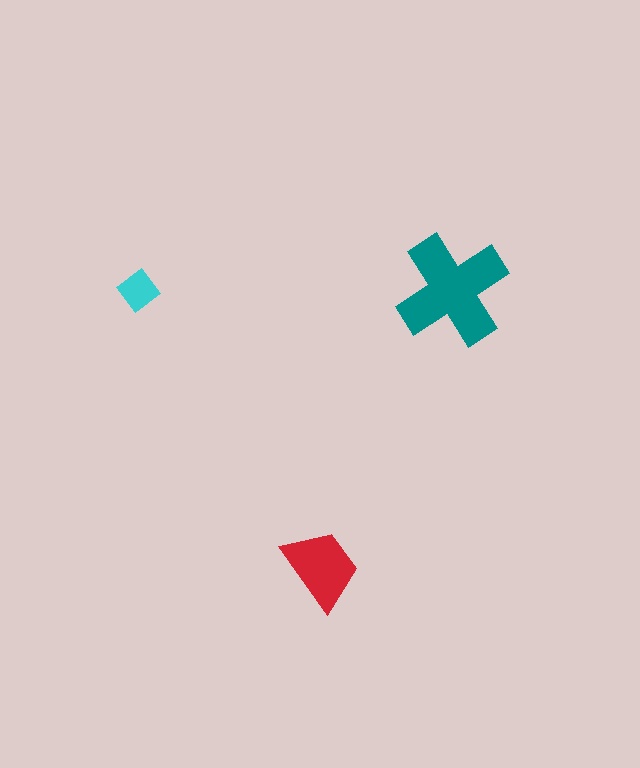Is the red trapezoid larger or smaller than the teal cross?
Smaller.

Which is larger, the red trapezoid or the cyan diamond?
The red trapezoid.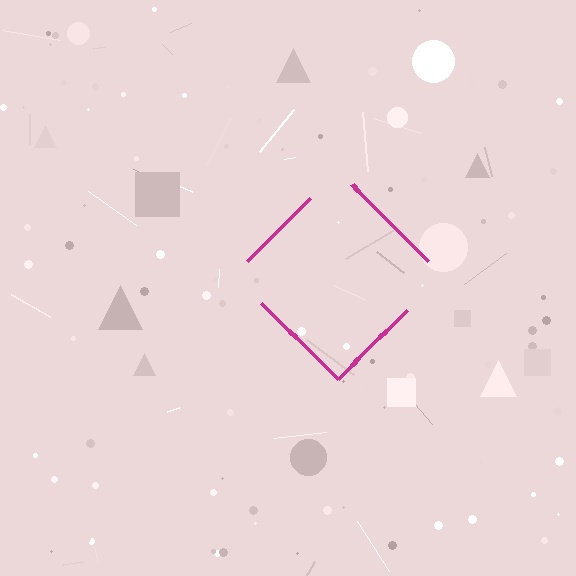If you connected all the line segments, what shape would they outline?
They would outline a diamond.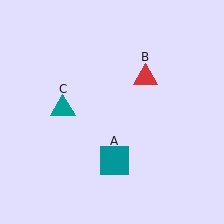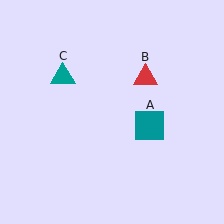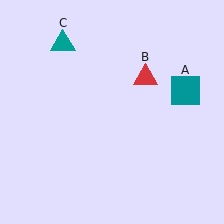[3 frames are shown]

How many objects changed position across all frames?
2 objects changed position: teal square (object A), teal triangle (object C).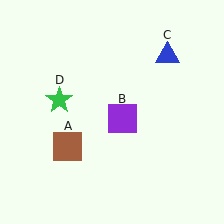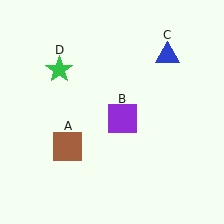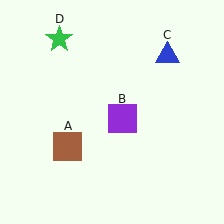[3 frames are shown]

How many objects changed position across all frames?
1 object changed position: green star (object D).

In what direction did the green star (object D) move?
The green star (object D) moved up.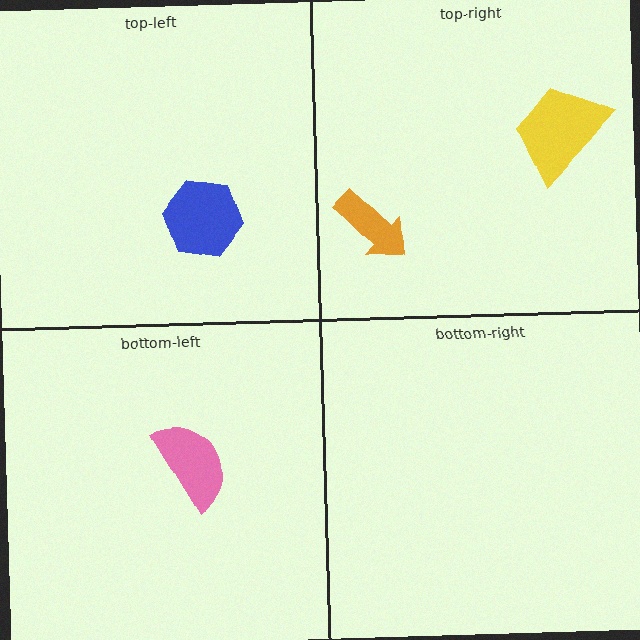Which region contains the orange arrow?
The top-right region.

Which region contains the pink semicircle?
The bottom-left region.